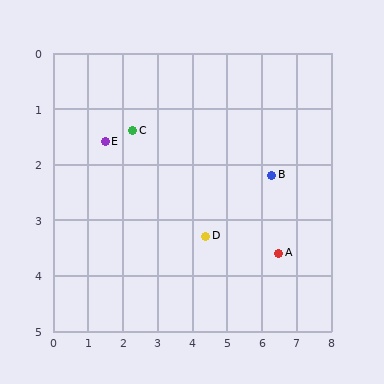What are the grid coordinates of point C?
Point C is at approximately (2.3, 1.4).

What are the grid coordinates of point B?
Point B is at approximately (6.3, 2.2).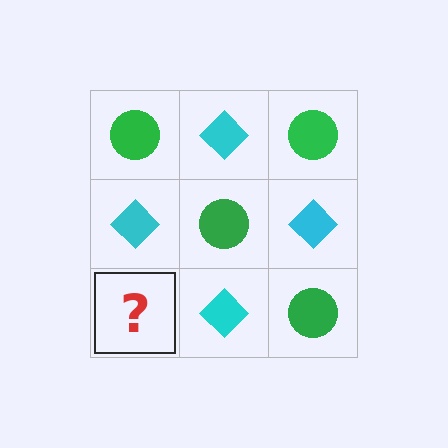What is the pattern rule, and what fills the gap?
The rule is that it alternates green circle and cyan diamond in a checkerboard pattern. The gap should be filled with a green circle.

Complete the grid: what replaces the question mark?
The question mark should be replaced with a green circle.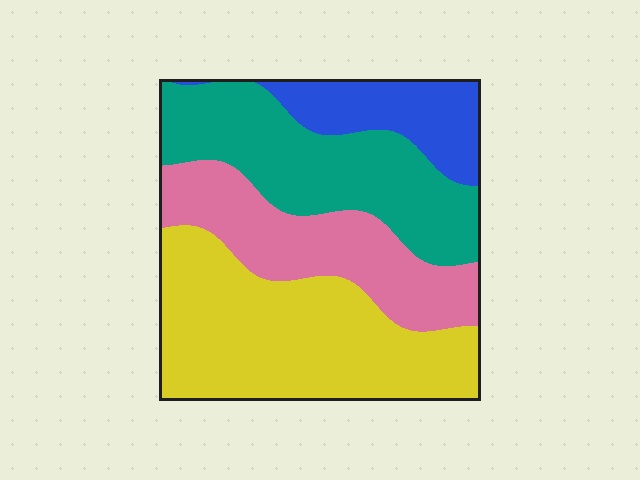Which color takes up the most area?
Yellow, at roughly 35%.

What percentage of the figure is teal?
Teal covers about 30% of the figure.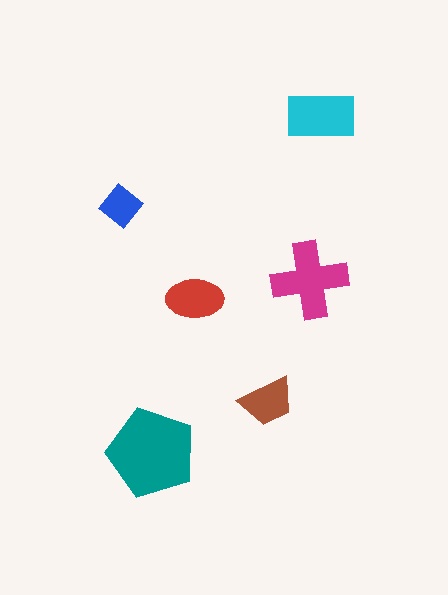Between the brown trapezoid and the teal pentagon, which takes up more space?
The teal pentagon.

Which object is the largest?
The teal pentagon.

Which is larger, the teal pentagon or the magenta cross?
The teal pentagon.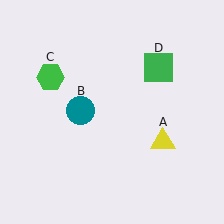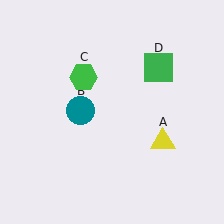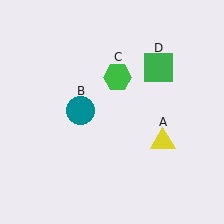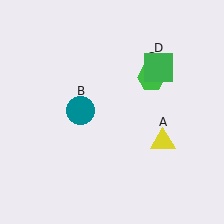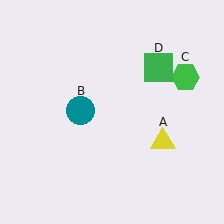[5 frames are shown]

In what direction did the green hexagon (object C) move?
The green hexagon (object C) moved right.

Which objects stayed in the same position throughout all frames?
Yellow triangle (object A) and teal circle (object B) and green square (object D) remained stationary.